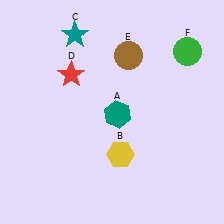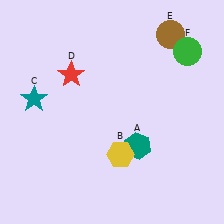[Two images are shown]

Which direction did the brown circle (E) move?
The brown circle (E) moved right.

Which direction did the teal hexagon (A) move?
The teal hexagon (A) moved down.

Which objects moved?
The objects that moved are: the teal hexagon (A), the teal star (C), the brown circle (E).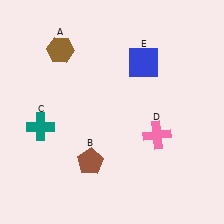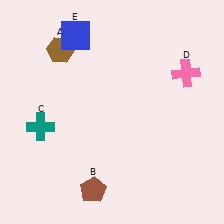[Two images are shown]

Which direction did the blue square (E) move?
The blue square (E) moved left.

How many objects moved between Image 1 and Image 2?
3 objects moved between the two images.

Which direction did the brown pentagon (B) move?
The brown pentagon (B) moved down.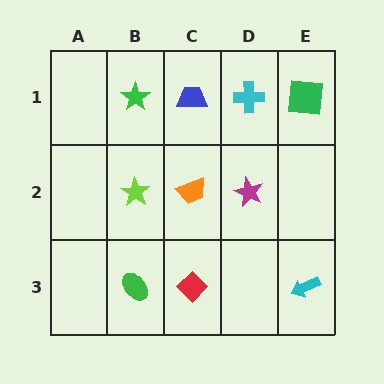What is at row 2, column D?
A magenta star.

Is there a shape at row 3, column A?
No, that cell is empty.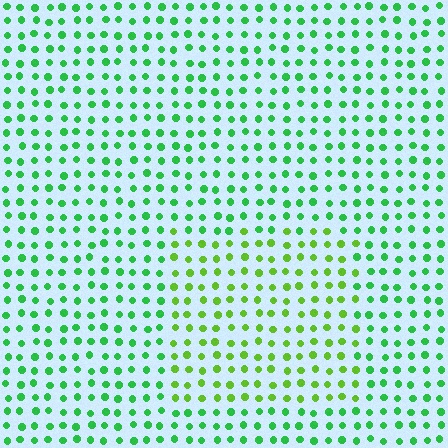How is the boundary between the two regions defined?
The boundary is defined purely by a slight shift in hue (about 33 degrees). Spacing, size, and orientation are identical on both sides.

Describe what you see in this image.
The image is filled with small green elements in a uniform arrangement. A rectangle-shaped region is visible where the elements are tinted to a slightly different hue, forming a subtle color boundary.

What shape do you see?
I see a rectangle.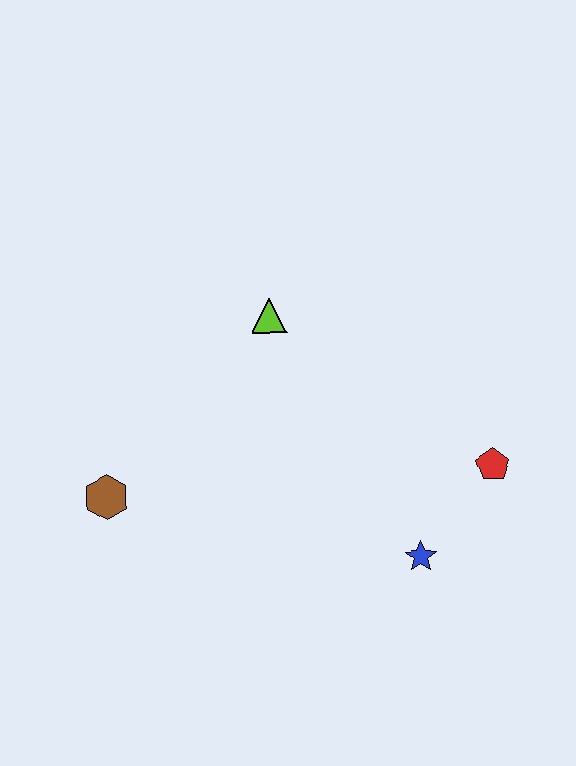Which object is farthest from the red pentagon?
The brown hexagon is farthest from the red pentagon.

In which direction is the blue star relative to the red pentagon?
The blue star is below the red pentagon.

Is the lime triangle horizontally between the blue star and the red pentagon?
No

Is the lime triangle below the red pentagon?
No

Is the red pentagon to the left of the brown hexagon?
No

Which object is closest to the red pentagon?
The blue star is closest to the red pentagon.